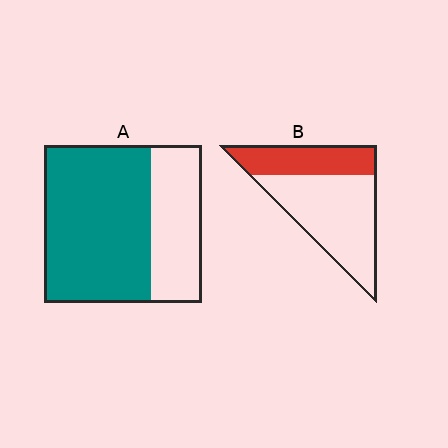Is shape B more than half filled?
No.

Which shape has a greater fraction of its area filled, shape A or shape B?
Shape A.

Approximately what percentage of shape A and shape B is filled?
A is approximately 70% and B is approximately 35%.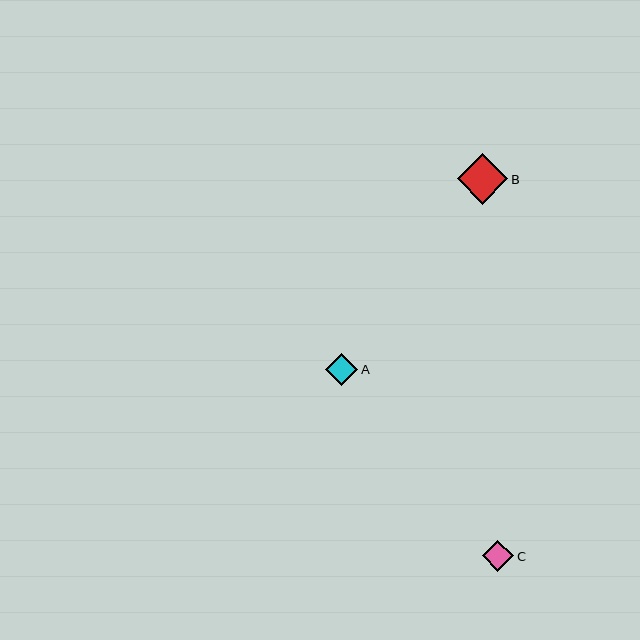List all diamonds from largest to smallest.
From largest to smallest: B, A, C.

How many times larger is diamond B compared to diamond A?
Diamond B is approximately 1.6 times the size of diamond A.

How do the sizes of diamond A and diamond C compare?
Diamond A and diamond C are approximately the same size.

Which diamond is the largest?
Diamond B is the largest with a size of approximately 51 pixels.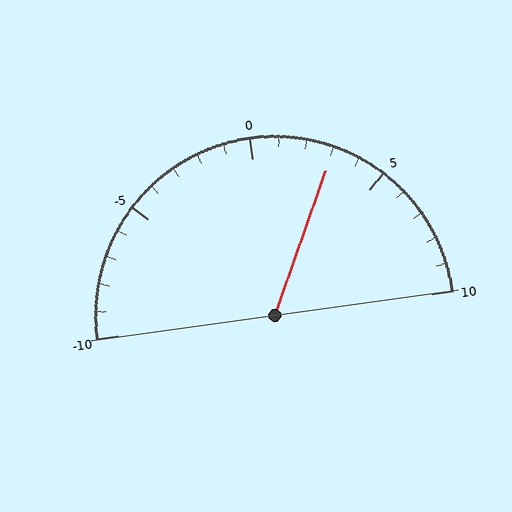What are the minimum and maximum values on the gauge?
The gauge ranges from -10 to 10.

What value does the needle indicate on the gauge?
The needle indicates approximately 3.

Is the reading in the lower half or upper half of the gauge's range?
The reading is in the upper half of the range (-10 to 10).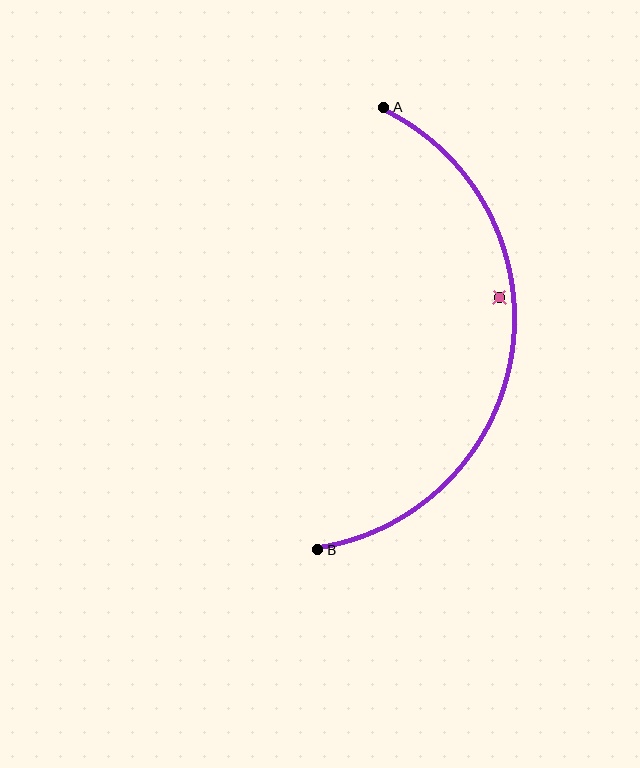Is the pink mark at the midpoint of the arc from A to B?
No — the pink mark does not lie on the arc at all. It sits slightly inside the curve.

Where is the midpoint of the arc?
The arc midpoint is the point on the curve farthest from the straight line joining A and B. It sits to the right of that line.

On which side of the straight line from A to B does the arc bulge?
The arc bulges to the right of the straight line connecting A and B.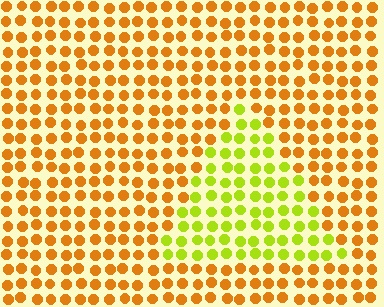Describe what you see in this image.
The image is filled with small orange elements in a uniform arrangement. A triangle-shaped region is visible where the elements are tinted to a slightly different hue, forming a subtle color boundary.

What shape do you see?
I see a triangle.